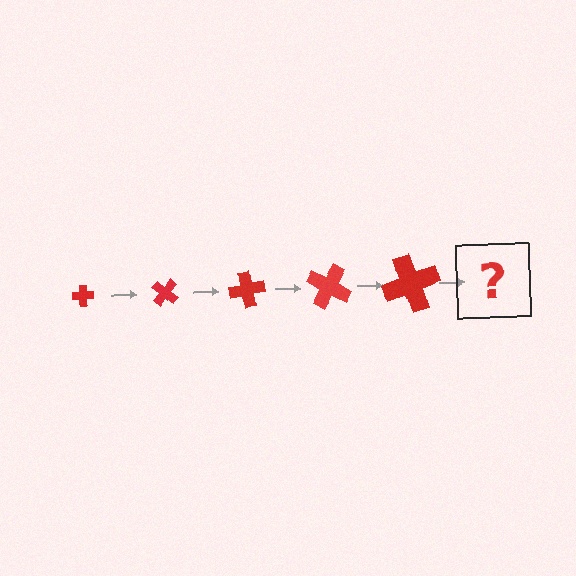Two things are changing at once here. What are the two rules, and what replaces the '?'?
The two rules are that the cross grows larger each step and it rotates 40 degrees each step. The '?' should be a cross, larger than the previous one and rotated 200 degrees from the start.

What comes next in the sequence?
The next element should be a cross, larger than the previous one and rotated 200 degrees from the start.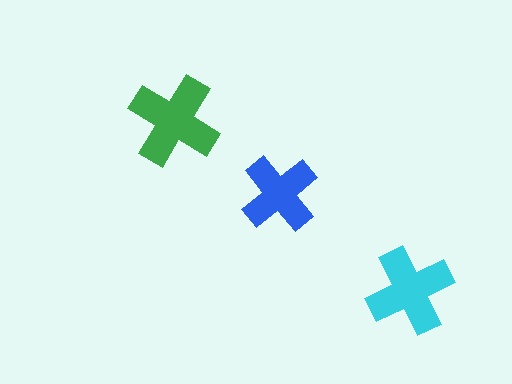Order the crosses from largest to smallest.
the green one, the cyan one, the blue one.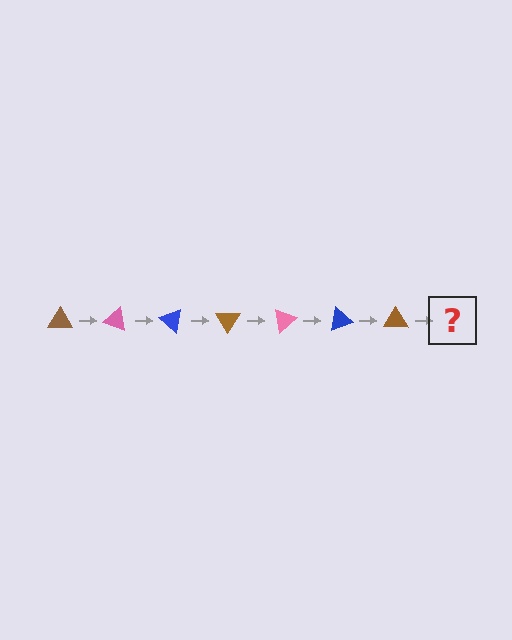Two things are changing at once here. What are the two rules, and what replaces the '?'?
The two rules are that it rotates 20 degrees each step and the color cycles through brown, pink, and blue. The '?' should be a pink triangle, rotated 140 degrees from the start.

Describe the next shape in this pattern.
It should be a pink triangle, rotated 140 degrees from the start.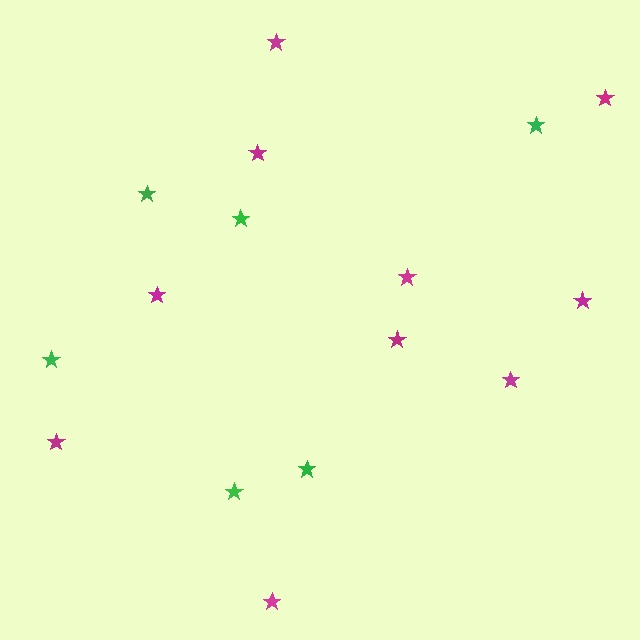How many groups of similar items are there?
There are 2 groups: one group of green stars (6) and one group of magenta stars (10).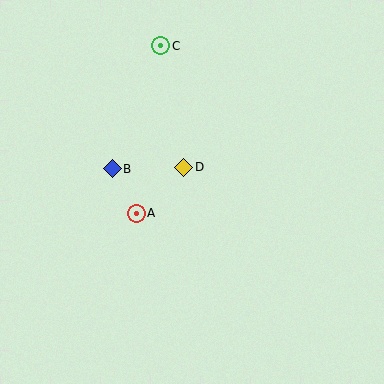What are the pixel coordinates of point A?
Point A is at (136, 213).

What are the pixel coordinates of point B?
Point B is at (112, 169).